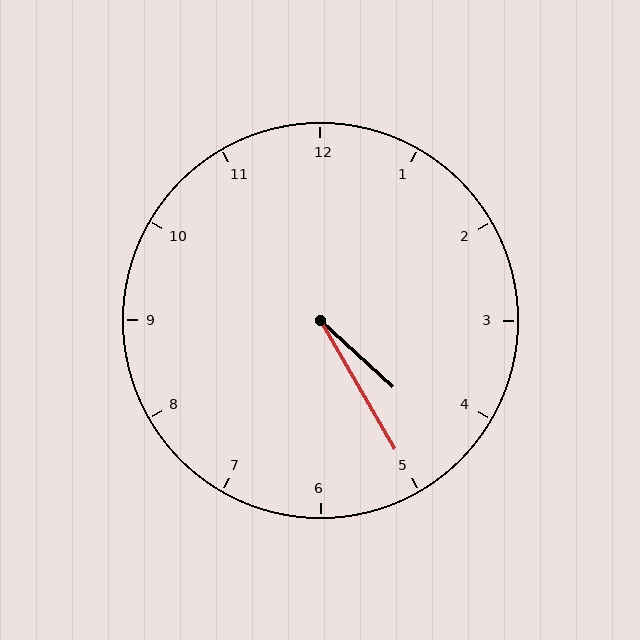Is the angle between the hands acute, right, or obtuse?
It is acute.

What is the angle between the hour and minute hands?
Approximately 18 degrees.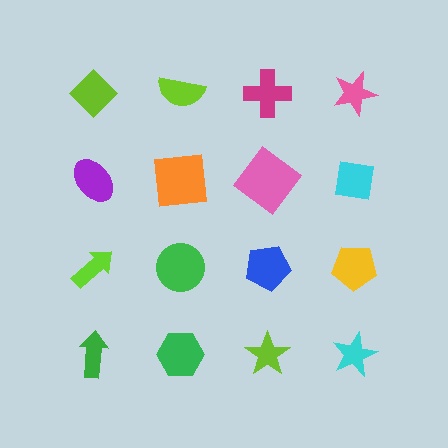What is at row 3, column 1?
A lime arrow.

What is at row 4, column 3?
A lime star.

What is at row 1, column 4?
A pink star.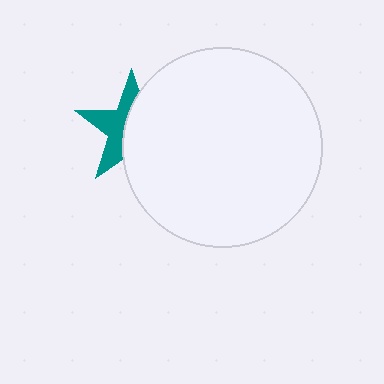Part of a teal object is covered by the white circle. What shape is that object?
It is a star.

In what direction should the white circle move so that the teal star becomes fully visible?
The white circle should move right. That is the shortest direction to clear the overlap and leave the teal star fully visible.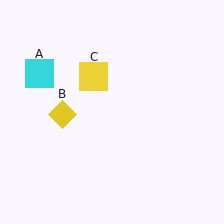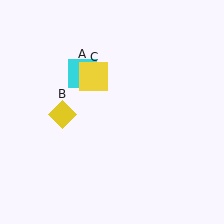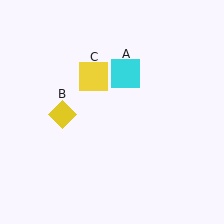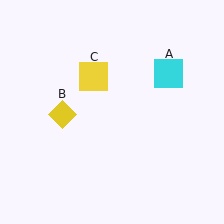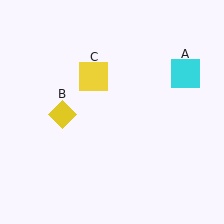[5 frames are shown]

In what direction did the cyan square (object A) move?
The cyan square (object A) moved right.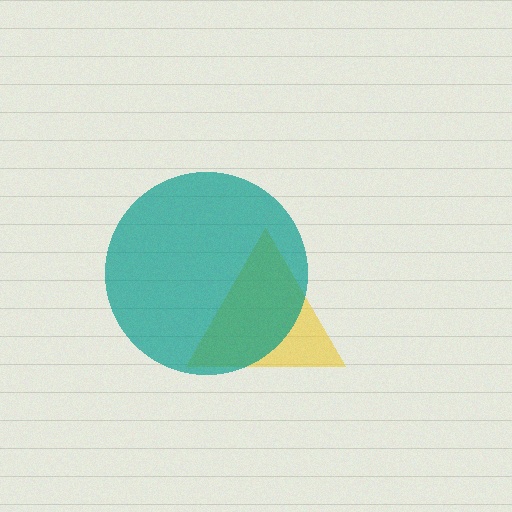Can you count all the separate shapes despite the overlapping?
Yes, there are 2 separate shapes.